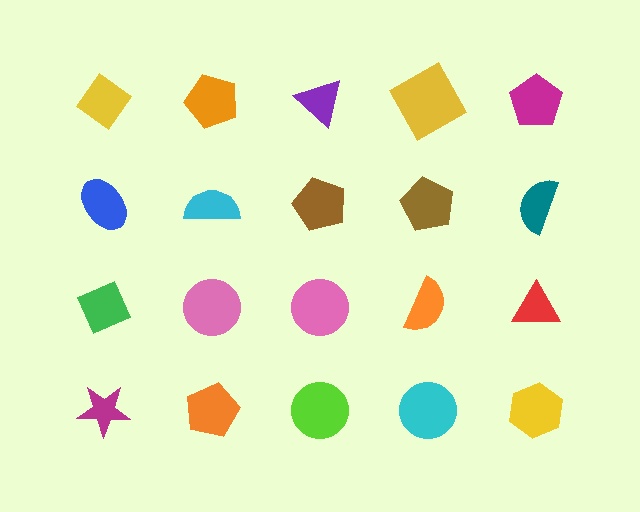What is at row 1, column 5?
A magenta pentagon.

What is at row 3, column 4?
An orange semicircle.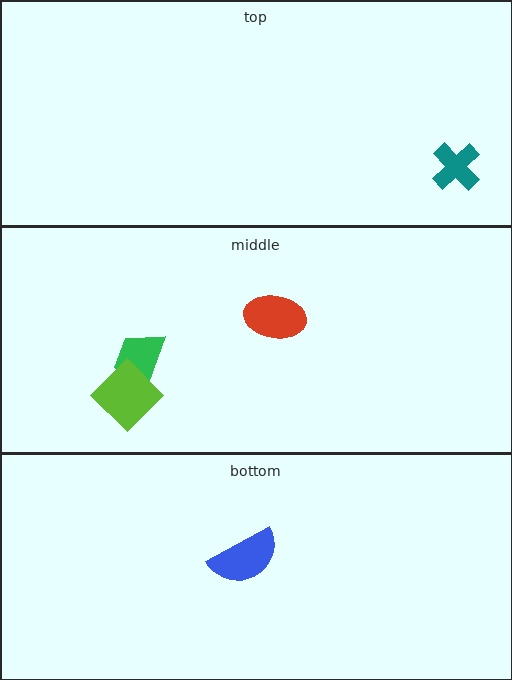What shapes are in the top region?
The teal cross.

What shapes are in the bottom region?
The blue semicircle.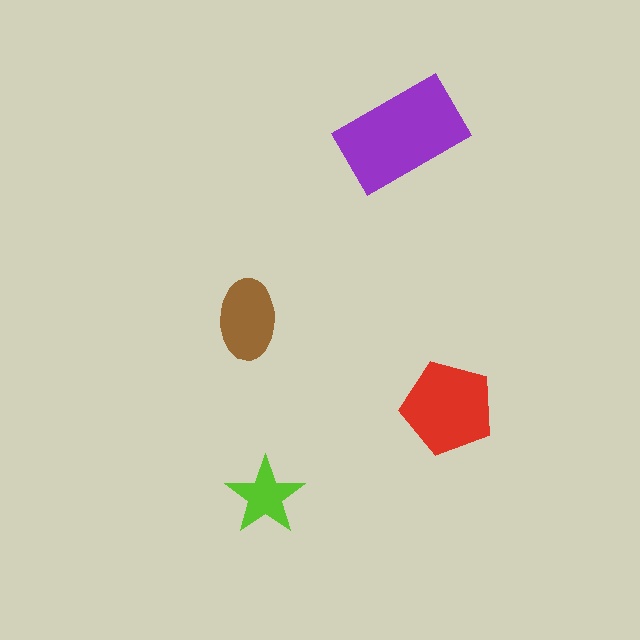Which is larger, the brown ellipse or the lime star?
The brown ellipse.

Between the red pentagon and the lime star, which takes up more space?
The red pentagon.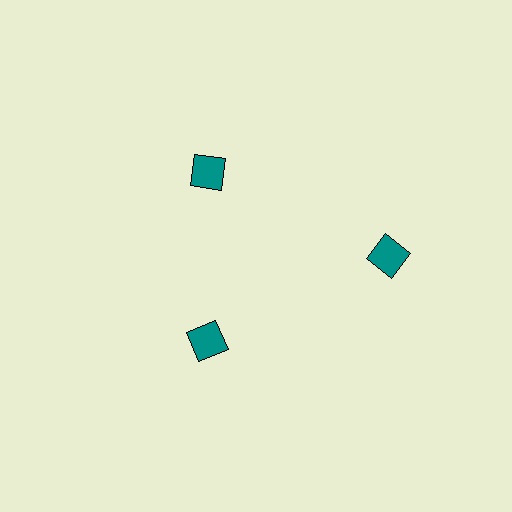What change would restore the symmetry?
The symmetry would be restored by moving it inward, back onto the ring so that all 3 squares sit at equal angles and equal distance from the center.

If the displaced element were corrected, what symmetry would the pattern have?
It would have 3-fold rotational symmetry — the pattern would map onto itself every 120 degrees.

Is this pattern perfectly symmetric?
No. The 3 teal squares are arranged in a ring, but one element near the 3 o'clock position is pushed outward from the center, breaking the 3-fold rotational symmetry.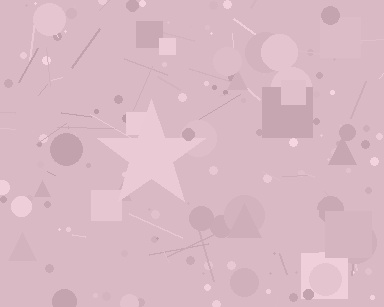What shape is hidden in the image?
A star is hidden in the image.